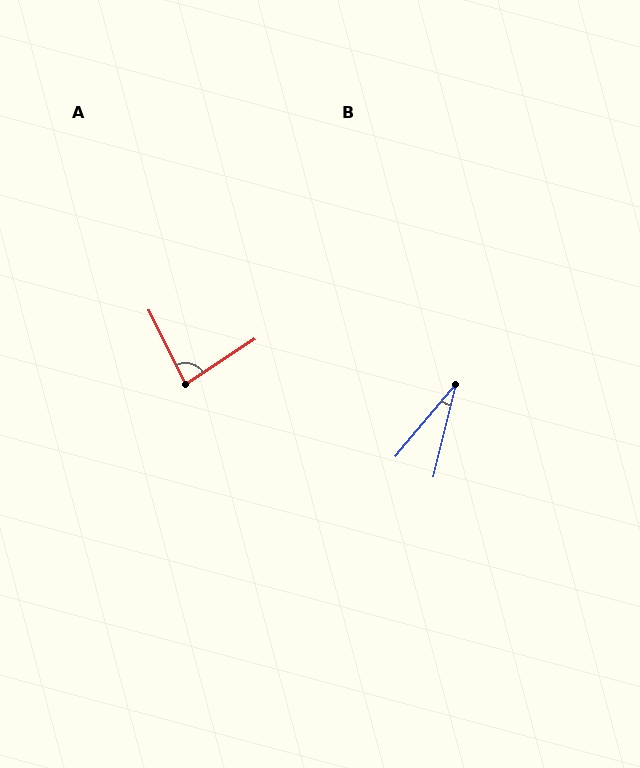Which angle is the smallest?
B, at approximately 26 degrees.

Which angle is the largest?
A, at approximately 82 degrees.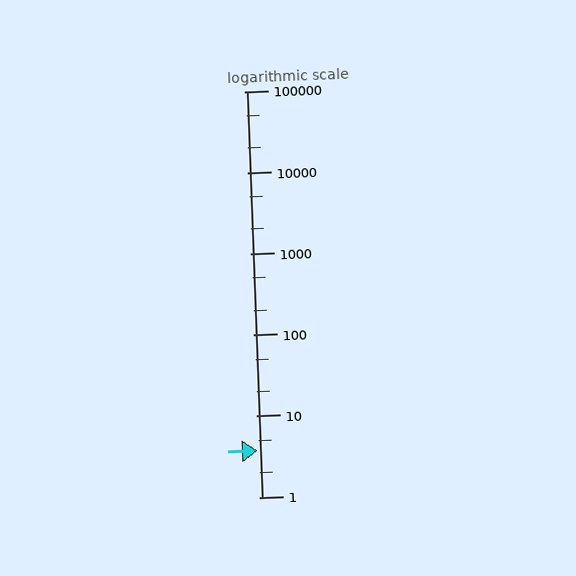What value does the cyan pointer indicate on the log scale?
The pointer indicates approximately 3.7.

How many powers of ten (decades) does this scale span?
The scale spans 5 decades, from 1 to 100000.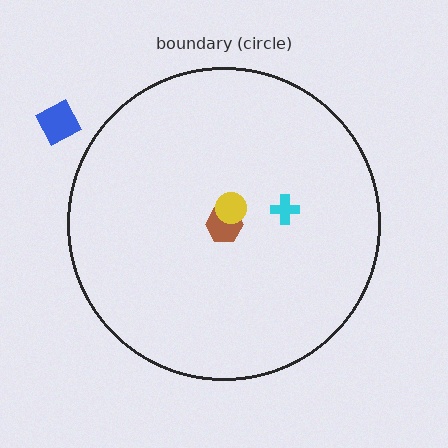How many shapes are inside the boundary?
3 inside, 1 outside.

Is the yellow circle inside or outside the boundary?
Inside.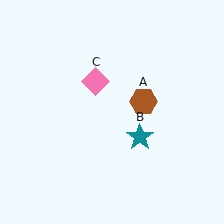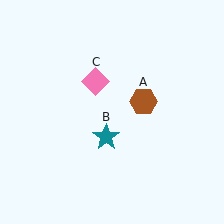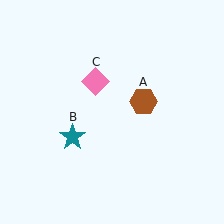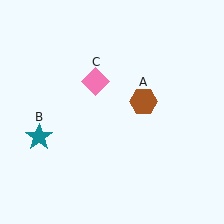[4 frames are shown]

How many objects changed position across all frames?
1 object changed position: teal star (object B).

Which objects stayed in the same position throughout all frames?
Brown hexagon (object A) and pink diamond (object C) remained stationary.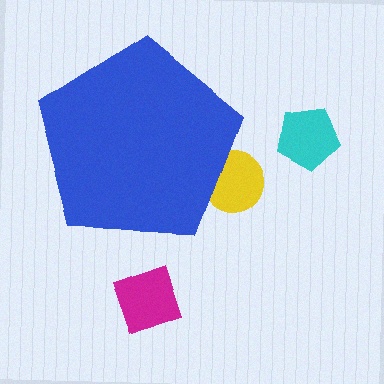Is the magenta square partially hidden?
No, the magenta square is fully visible.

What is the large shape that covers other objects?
A blue pentagon.